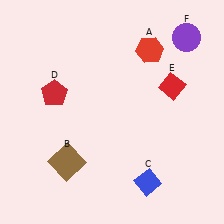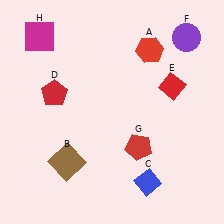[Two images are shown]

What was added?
A red pentagon (G), a magenta square (H) were added in Image 2.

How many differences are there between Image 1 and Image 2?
There are 2 differences between the two images.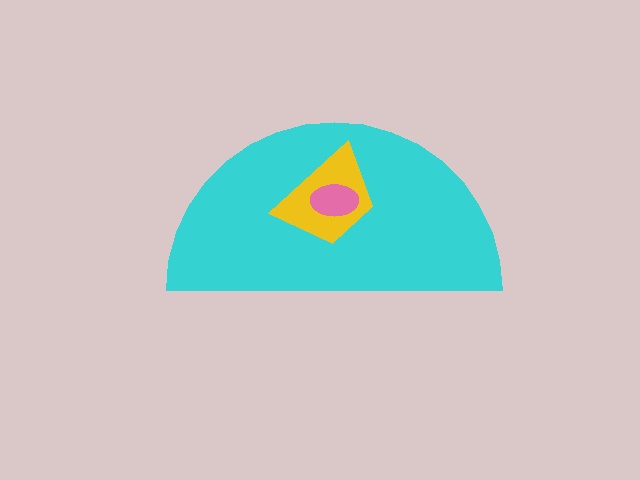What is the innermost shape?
The pink ellipse.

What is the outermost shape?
The cyan semicircle.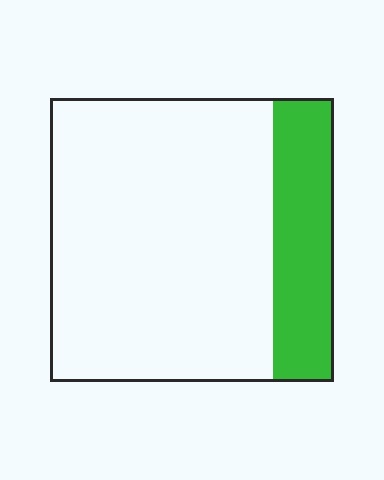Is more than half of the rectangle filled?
No.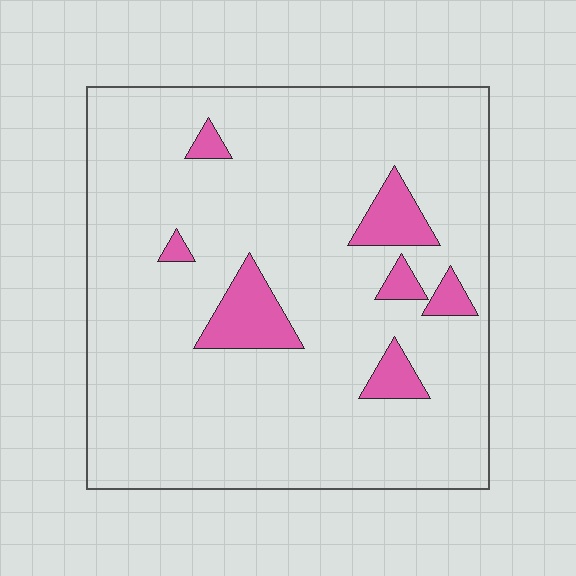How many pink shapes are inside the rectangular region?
7.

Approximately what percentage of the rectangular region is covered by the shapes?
Approximately 10%.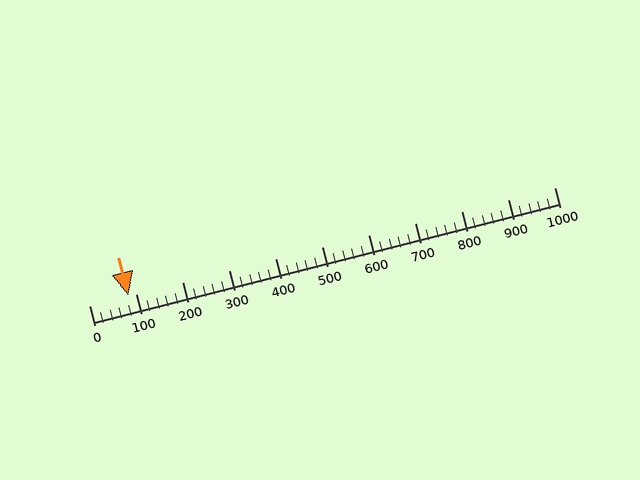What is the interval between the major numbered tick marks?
The major tick marks are spaced 100 units apart.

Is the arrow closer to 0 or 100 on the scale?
The arrow is closer to 100.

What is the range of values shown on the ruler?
The ruler shows values from 0 to 1000.